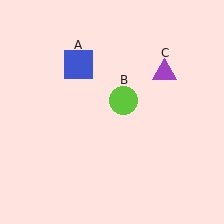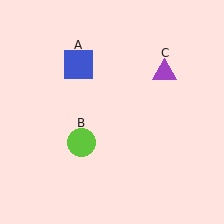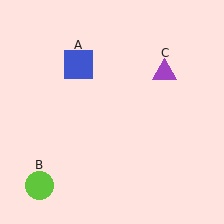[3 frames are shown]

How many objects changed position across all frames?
1 object changed position: lime circle (object B).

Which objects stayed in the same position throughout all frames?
Blue square (object A) and purple triangle (object C) remained stationary.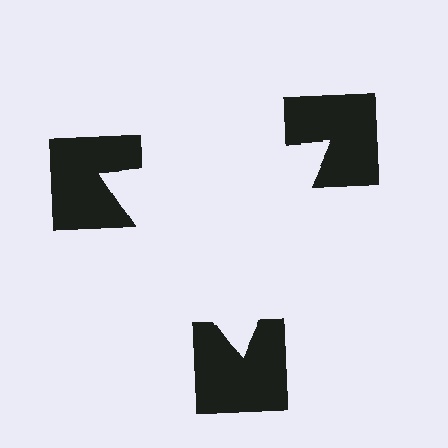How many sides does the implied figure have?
3 sides.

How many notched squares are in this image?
There are 3 — one at each vertex of the illusory triangle.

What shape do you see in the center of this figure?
An illusory triangle — its edges are inferred from the aligned wedge cuts in the notched squares, not physically drawn.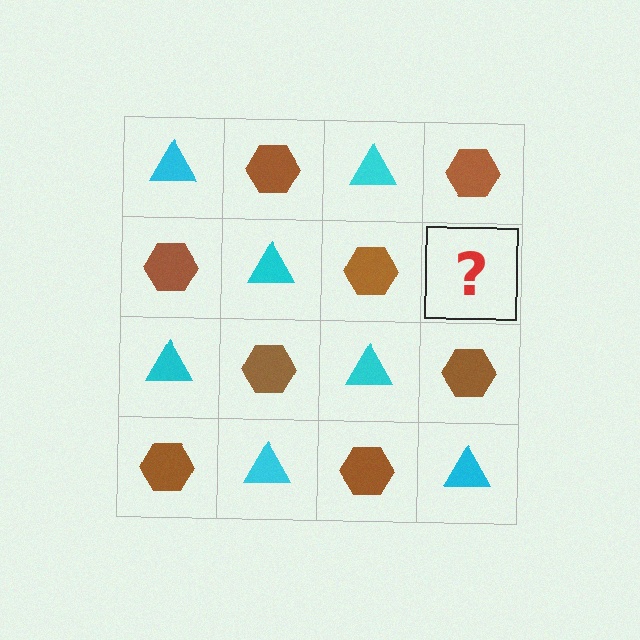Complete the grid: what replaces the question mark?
The question mark should be replaced with a cyan triangle.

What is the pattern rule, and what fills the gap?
The rule is that it alternates cyan triangle and brown hexagon in a checkerboard pattern. The gap should be filled with a cyan triangle.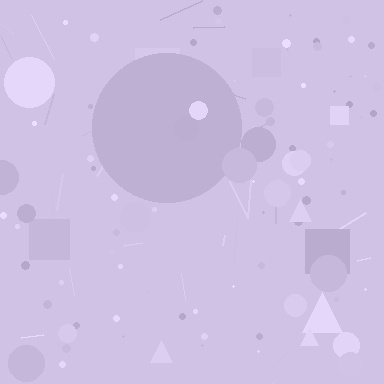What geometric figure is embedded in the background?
A circle is embedded in the background.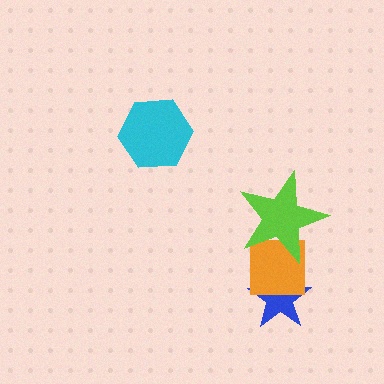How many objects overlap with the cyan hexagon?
0 objects overlap with the cyan hexagon.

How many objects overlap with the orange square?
2 objects overlap with the orange square.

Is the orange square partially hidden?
Yes, it is partially covered by another shape.